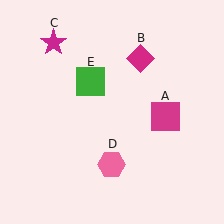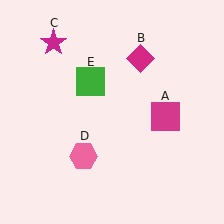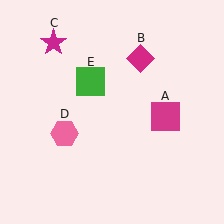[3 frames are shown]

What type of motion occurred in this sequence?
The pink hexagon (object D) rotated clockwise around the center of the scene.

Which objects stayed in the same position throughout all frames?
Magenta square (object A) and magenta diamond (object B) and magenta star (object C) and green square (object E) remained stationary.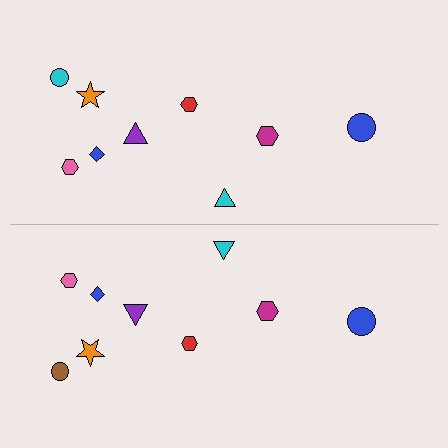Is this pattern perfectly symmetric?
No, the pattern is not perfectly symmetric. The brown circle on the bottom side breaks the symmetry — its mirror counterpart is cyan.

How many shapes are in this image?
There are 18 shapes in this image.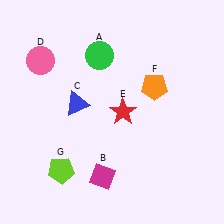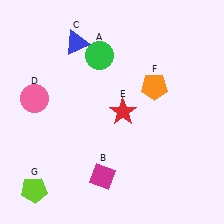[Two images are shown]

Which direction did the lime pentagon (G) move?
The lime pentagon (G) moved left.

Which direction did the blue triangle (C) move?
The blue triangle (C) moved up.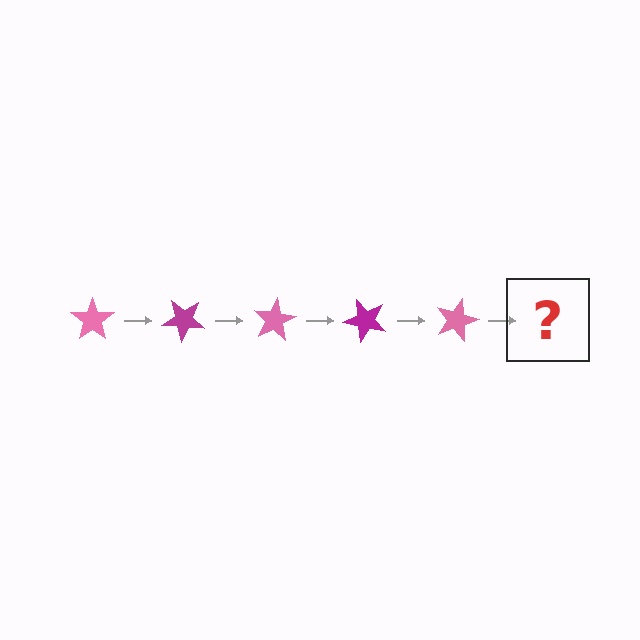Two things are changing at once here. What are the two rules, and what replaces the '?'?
The two rules are that it rotates 40 degrees each step and the color cycles through pink and magenta. The '?' should be a magenta star, rotated 200 degrees from the start.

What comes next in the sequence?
The next element should be a magenta star, rotated 200 degrees from the start.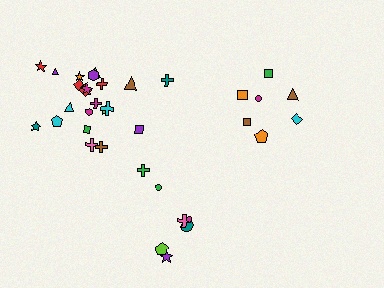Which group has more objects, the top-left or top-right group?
The top-left group.